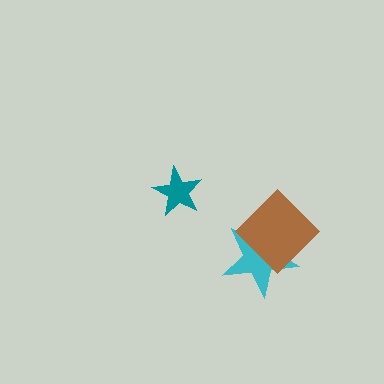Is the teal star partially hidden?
No, no other shape covers it.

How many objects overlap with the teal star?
0 objects overlap with the teal star.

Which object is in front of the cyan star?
The brown diamond is in front of the cyan star.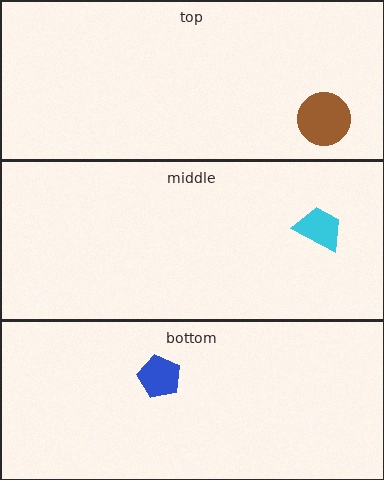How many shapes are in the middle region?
1.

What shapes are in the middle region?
The cyan trapezoid.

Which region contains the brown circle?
The top region.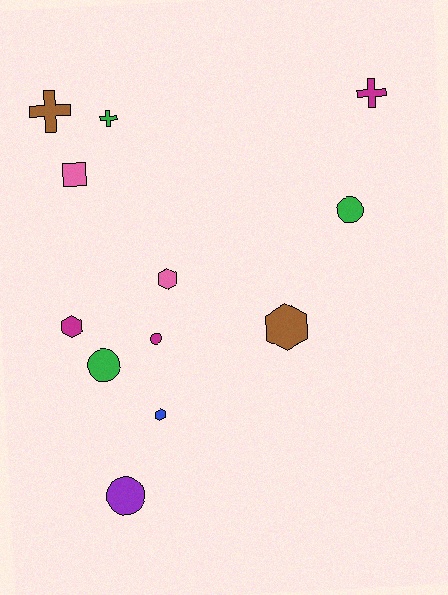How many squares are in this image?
There is 1 square.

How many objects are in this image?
There are 12 objects.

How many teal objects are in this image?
There are no teal objects.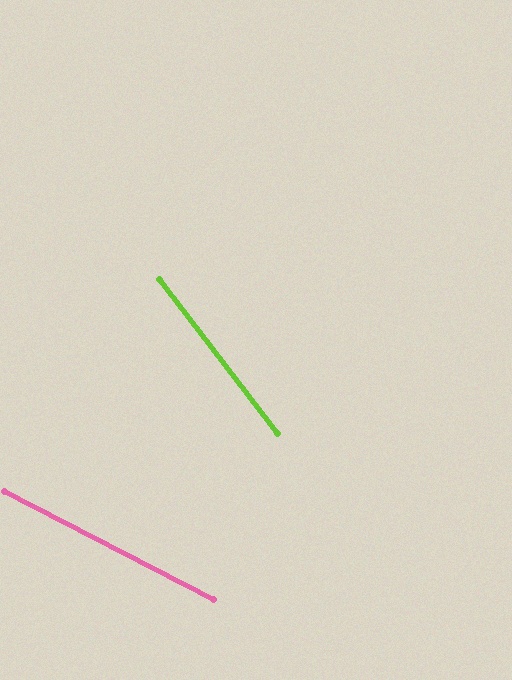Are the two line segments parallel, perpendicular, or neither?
Neither parallel nor perpendicular — they differ by about 25°.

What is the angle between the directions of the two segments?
Approximately 25 degrees.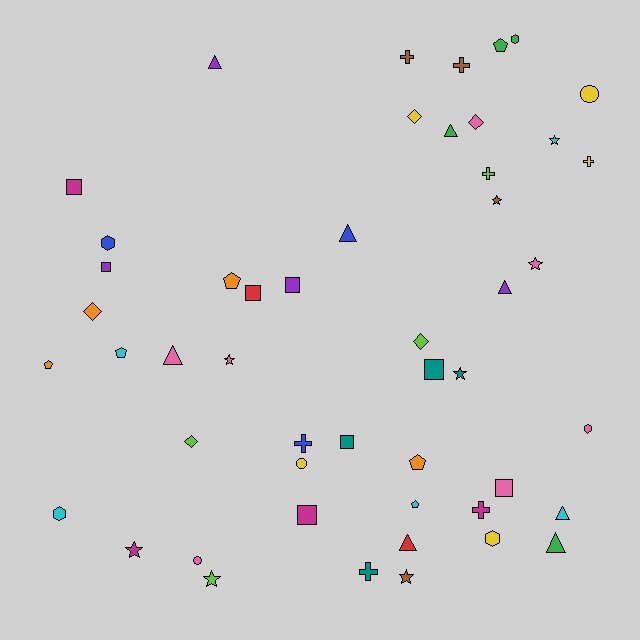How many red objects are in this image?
There are 2 red objects.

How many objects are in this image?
There are 50 objects.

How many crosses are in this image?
There are 7 crosses.